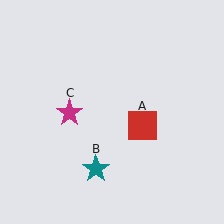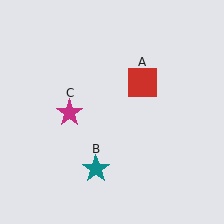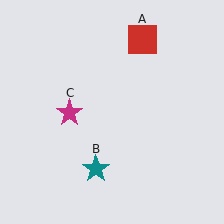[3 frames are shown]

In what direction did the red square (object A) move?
The red square (object A) moved up.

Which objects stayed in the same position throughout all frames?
Teal star (object B) and magenta star (object C) remained stationary.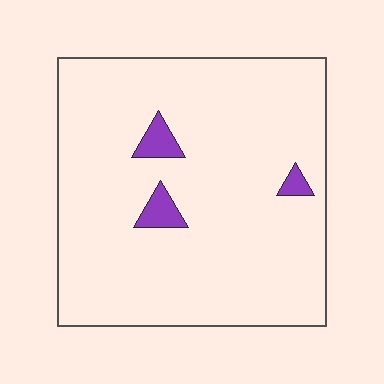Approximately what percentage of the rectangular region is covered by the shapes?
Approximately 5%.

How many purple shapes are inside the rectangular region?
3.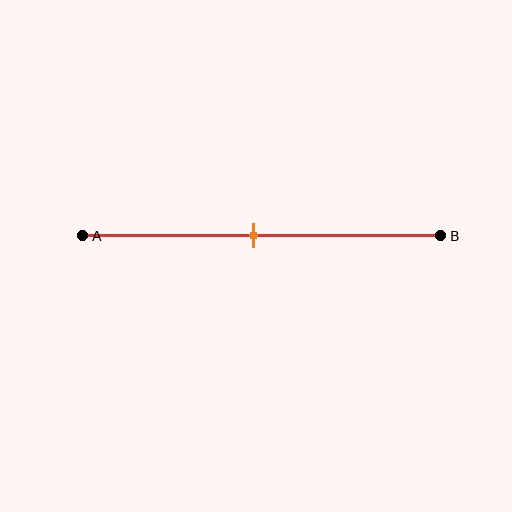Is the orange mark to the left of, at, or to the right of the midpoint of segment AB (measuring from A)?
The orange mark is approximately at the midpoint of segment AB.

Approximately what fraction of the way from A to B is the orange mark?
The orange mark is approximately 50% of the way from A to B.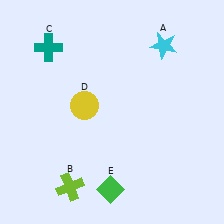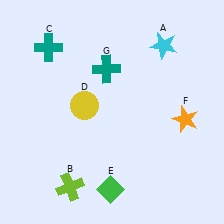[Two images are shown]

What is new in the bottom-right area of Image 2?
An orange star (F) was added in the bottom-right area of Image 2.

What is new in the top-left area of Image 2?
A teal cross (G) was added in the top-left area of Image 2.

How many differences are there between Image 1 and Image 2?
There are 2 differences between the two images.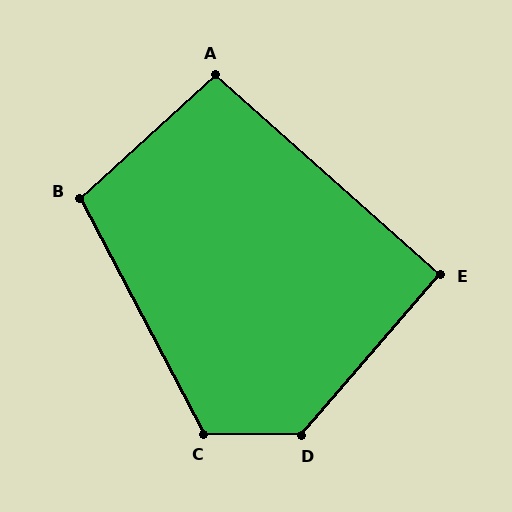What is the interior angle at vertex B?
Approximately 105 degrees (obtuse).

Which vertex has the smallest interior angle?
E, at approximately 91 degrees.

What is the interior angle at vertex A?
Approximately 96 degrees (obtuse).